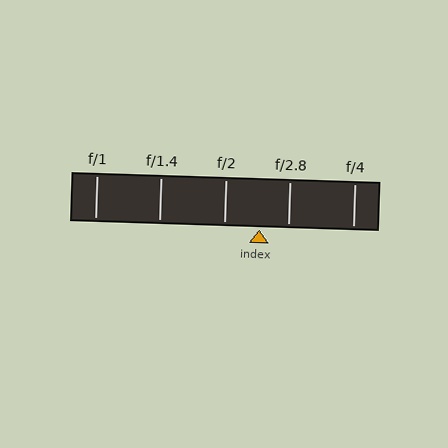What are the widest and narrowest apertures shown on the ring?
The widest aperture shown is f/1 and the narrowest is f/4.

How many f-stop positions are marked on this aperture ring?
There are 5 f-stop positions marked.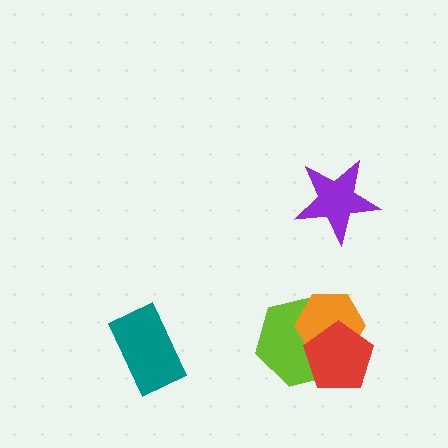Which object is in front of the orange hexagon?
The red pentagon is in front of the orange hexagon.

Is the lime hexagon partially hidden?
Yes, it is partially covered by another shape.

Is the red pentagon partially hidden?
No, no other shape covers it.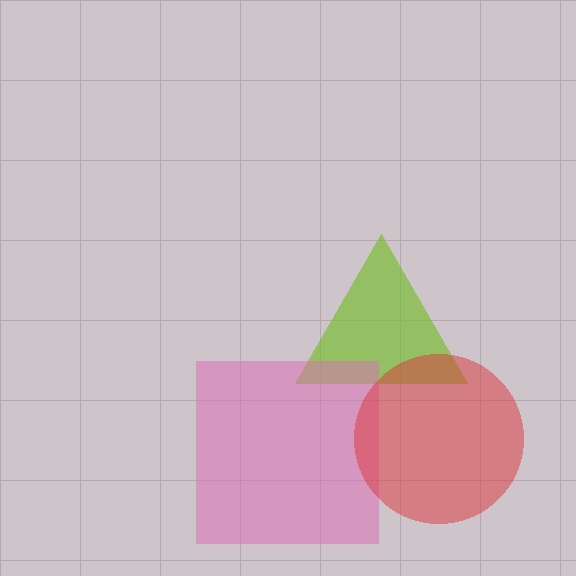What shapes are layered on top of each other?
The layered shapes are: a lime triangle, a pink square, a red circle.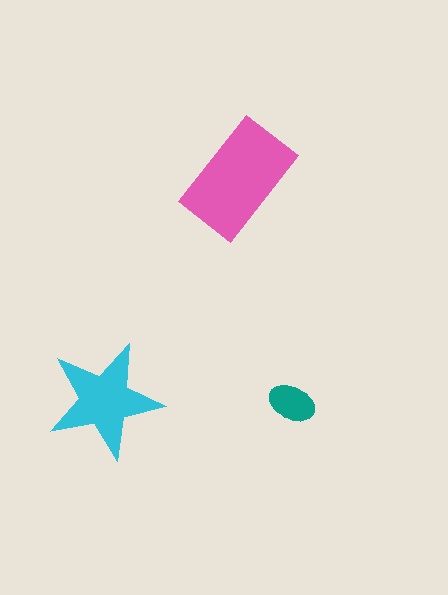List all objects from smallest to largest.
The teal ellipse, the cyan star, the pink rectangle.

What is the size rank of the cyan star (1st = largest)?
2nd.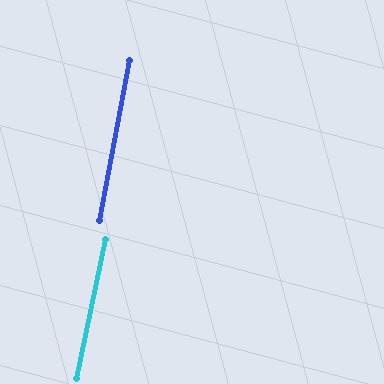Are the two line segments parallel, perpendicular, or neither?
Parallel — their directions differ by only 1.3°.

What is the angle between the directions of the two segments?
Approximately 1 degree.